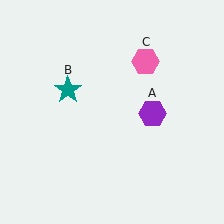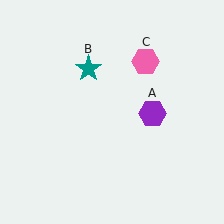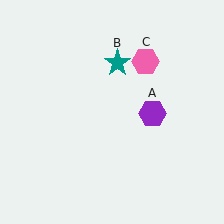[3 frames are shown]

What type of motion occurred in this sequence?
The teal star (object B) rotated clockwise around the center of the scene.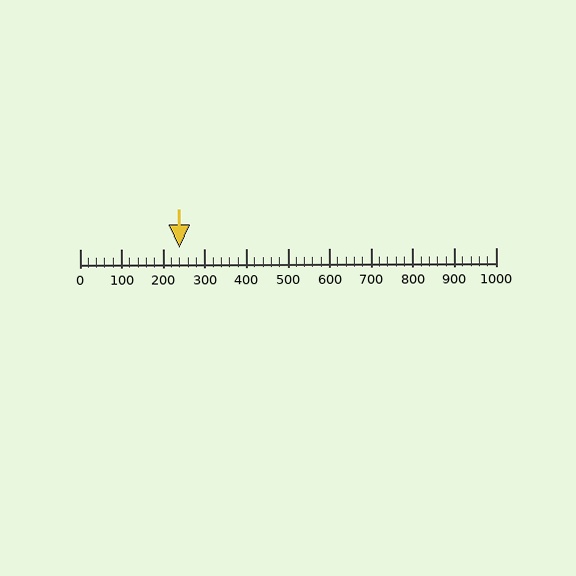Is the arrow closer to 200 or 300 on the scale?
The arrow is closer to 200.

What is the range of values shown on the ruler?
The ruler shows values from 0 to 1000.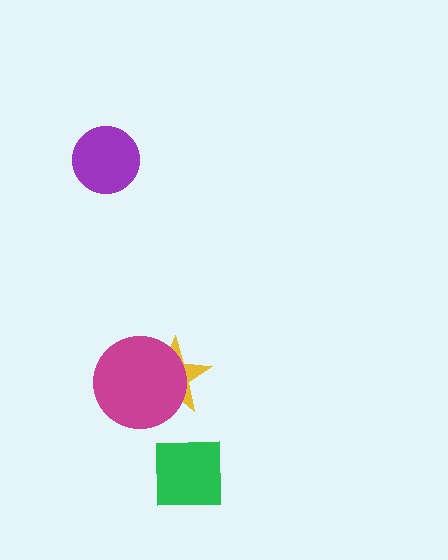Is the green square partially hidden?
No, no other shape covers it.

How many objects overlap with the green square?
0 objects overlap with the green square.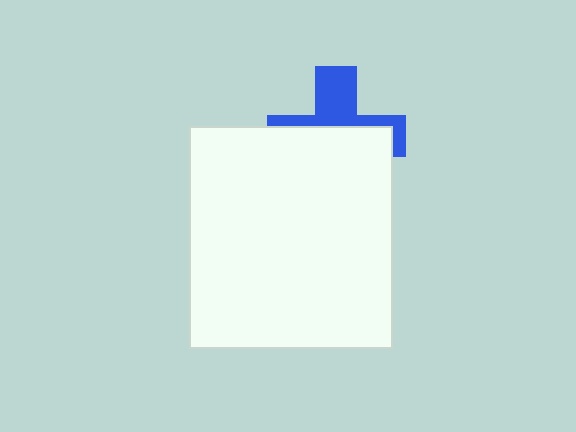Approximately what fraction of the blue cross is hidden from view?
Roughly 61% of the blue cross is hidden behind the white rectangle.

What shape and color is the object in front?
The object in front is a white rectangle.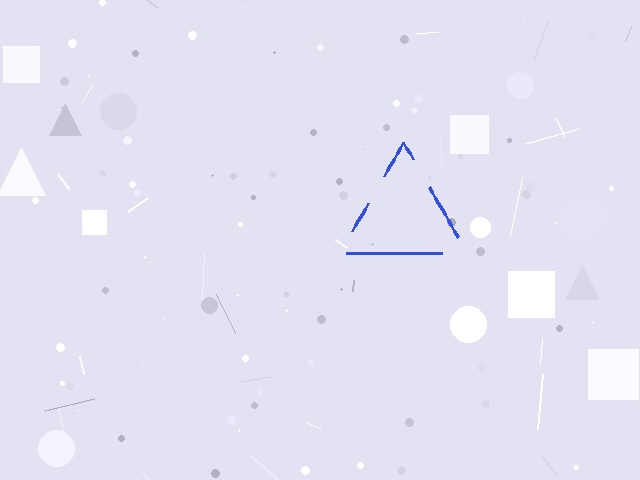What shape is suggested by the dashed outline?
The dashed outline suggests a triangle.